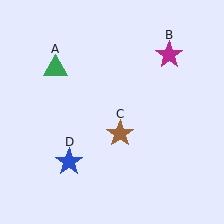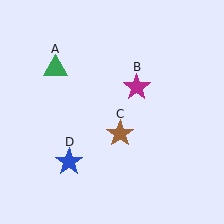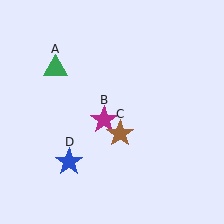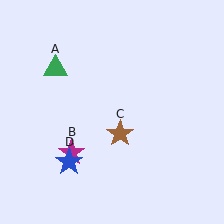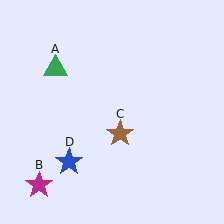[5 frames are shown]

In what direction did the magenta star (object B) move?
The magenta star (object B) moved down and to the left.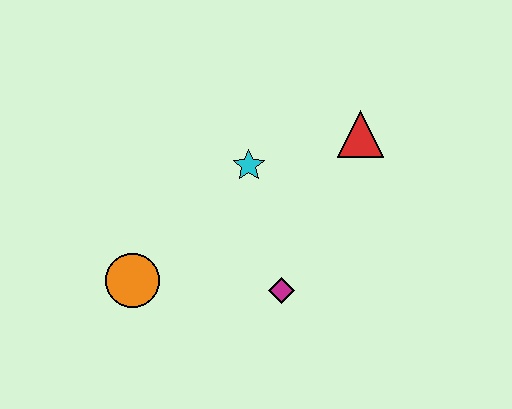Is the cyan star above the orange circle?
Yes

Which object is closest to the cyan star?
The red triangle is closest to the cyan star.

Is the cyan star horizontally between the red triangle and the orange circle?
Yes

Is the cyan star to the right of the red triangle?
No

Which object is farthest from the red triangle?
The orange circle is farthest from the red triangle.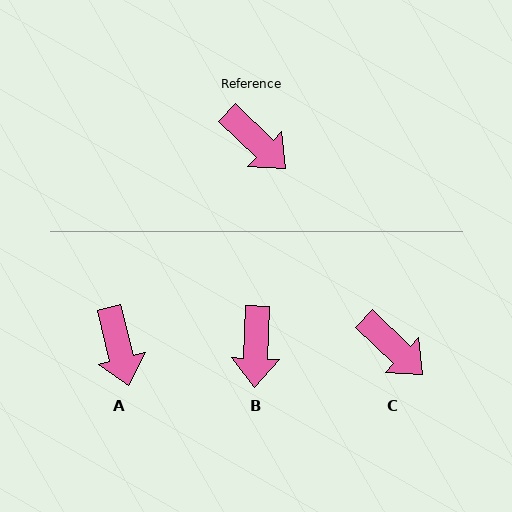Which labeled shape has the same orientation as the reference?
C.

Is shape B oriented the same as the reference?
No, it is off by about 49 degrees.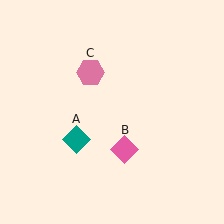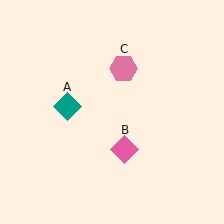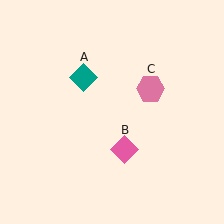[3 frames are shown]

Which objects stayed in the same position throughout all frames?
Pink diamond (object B) remained stationary.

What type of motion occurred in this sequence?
The teal diamond (object A), pink hexagon (object C) rotated clockwise around the center of the scene.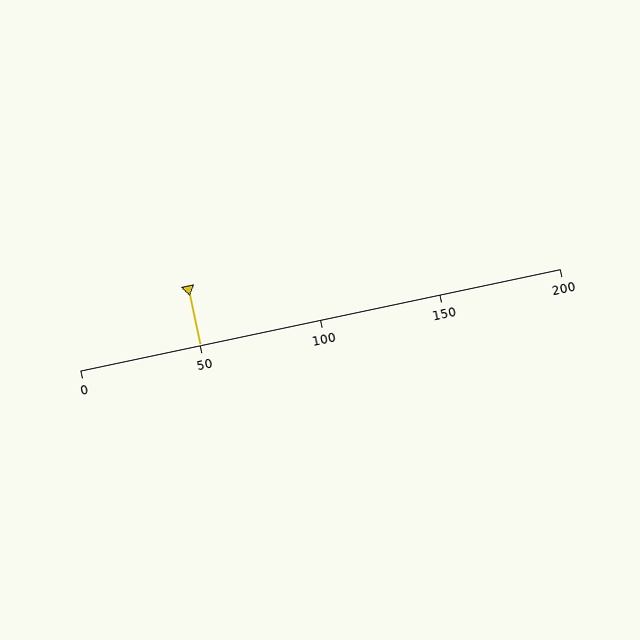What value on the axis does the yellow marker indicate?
The marker indicates approximately 50.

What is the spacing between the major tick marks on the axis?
The major ticks are spaced 50 apart.